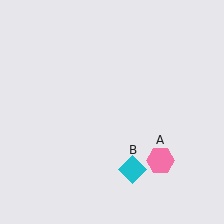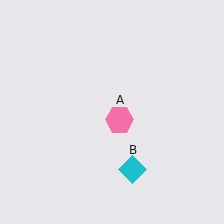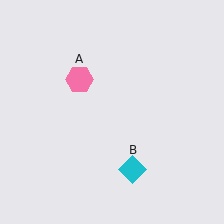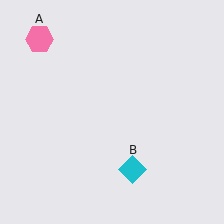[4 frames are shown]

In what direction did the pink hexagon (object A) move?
The pink hexagon (object A) moved up and to the left.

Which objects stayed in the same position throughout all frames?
Cyan diamond (object B) remained stationary.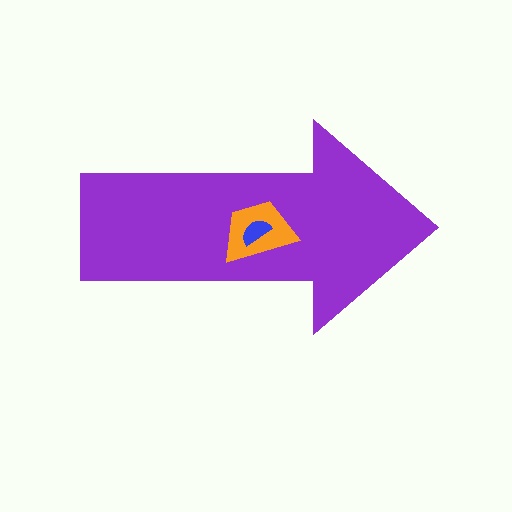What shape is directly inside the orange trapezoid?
The blue semicircle.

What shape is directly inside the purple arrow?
The orange trapezoid.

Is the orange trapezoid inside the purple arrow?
Yes.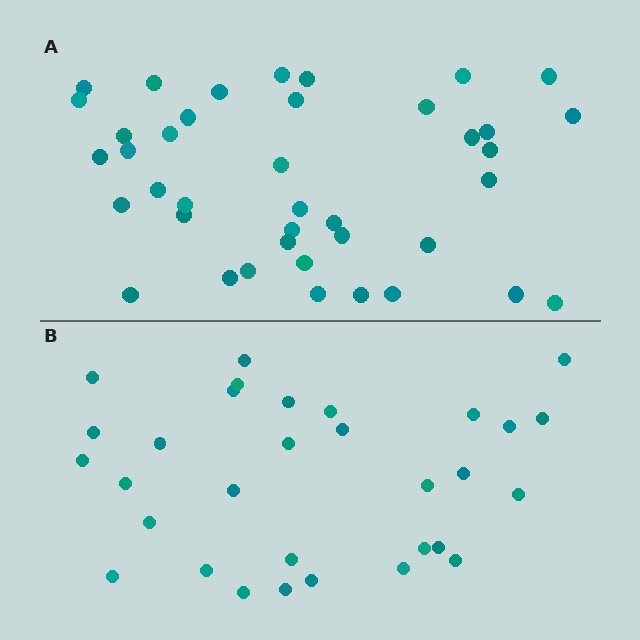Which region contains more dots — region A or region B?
Region A (the top region) has more dots.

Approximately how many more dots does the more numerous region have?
Region A has roughly 8 or so more dots than region B.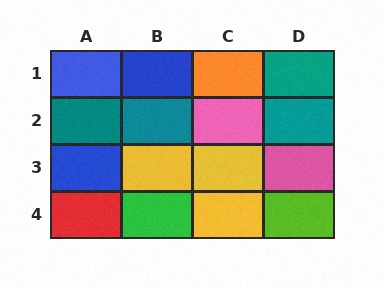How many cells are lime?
1 cell is lime.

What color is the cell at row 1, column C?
Orange.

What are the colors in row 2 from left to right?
Teal, teal, pink, teal.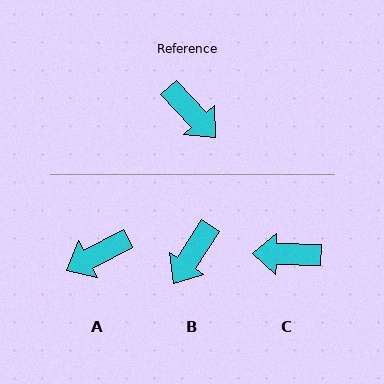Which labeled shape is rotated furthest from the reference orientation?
C, about 134 degrees away.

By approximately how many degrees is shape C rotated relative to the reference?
Approximately 134 degrees clockwise.